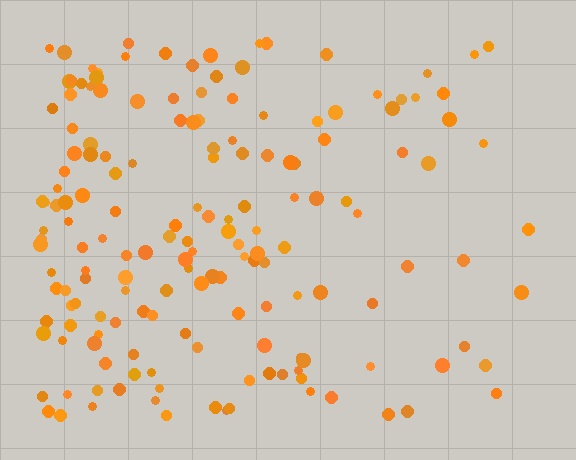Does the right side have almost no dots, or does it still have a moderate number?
Still a moderate number, just noticeably fewer than the left.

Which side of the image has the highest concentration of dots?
The left.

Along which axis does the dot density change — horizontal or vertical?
Horizontal.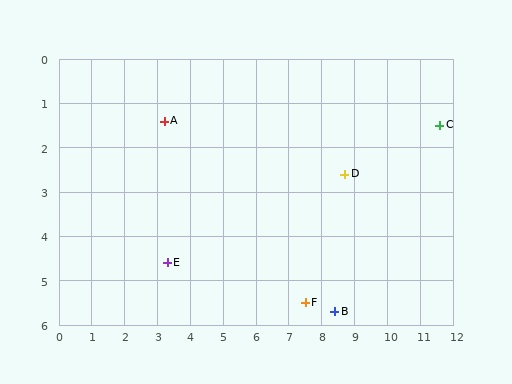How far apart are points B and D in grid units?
Points B and D are about 3.1 grid units apart.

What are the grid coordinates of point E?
Point E is at approximately (3.3, 4.6).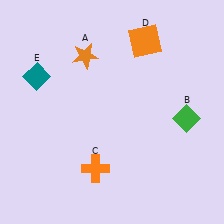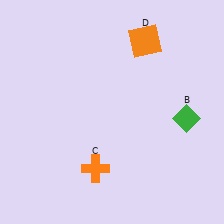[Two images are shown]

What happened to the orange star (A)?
The orange star (A) was removed in Image 2. It was in the top-left area of Image 1.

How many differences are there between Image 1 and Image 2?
There are 2 differences between the two images.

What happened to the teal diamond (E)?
The teal diamond (E) was removed in Image 2. It was in the top-left area of Image 1.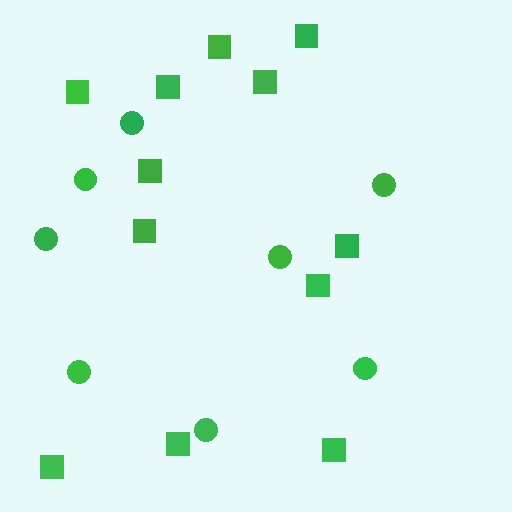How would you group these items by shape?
There are 2 groups: one group of squares (12) and one group of circles (8).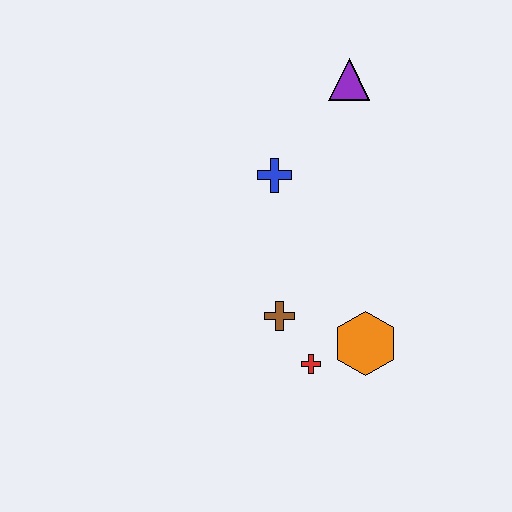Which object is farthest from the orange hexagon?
The purple triangle is farthest from the orange hexagon.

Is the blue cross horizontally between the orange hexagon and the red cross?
No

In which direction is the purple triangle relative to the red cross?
The purple triangle is above the red cross.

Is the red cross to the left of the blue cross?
No